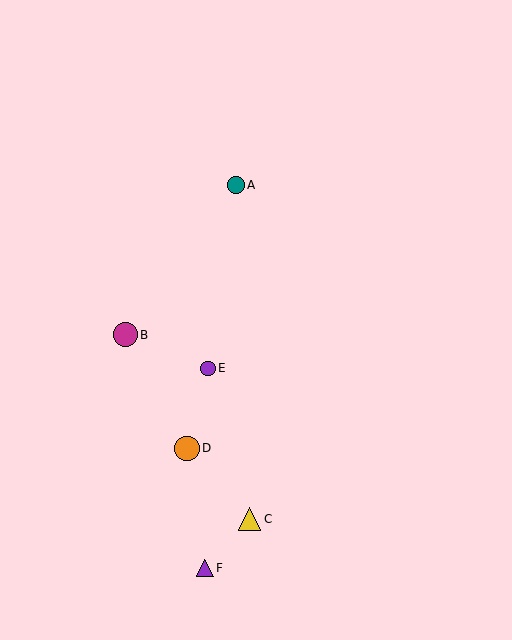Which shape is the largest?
The orange circle (labeled D) is the largest.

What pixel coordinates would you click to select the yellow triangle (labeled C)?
Click at (249, 519) to select the yellow triangle C.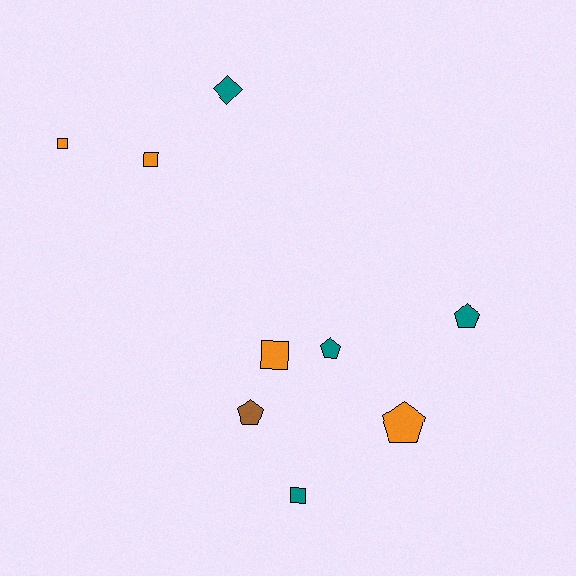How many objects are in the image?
There are 9 objects.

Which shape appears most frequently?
Pentagon, with 4 objects.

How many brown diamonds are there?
There are no brown diamonds.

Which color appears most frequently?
Teal, with 4 objects.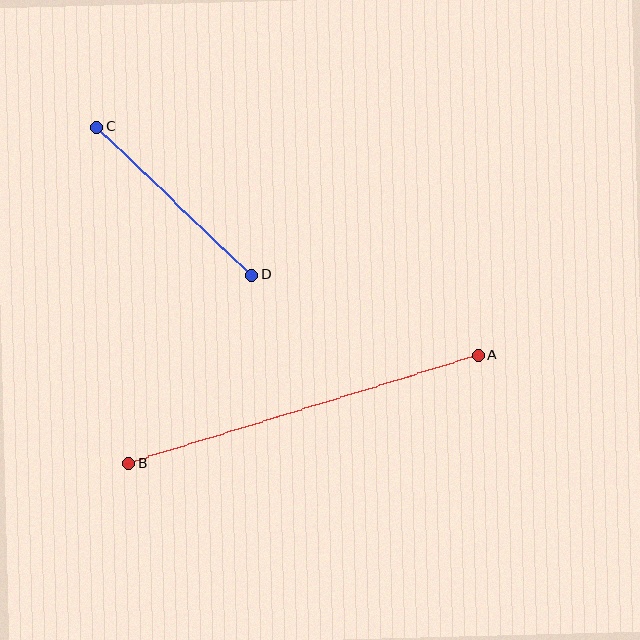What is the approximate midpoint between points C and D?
The midpoint is at approximately (174, 201) pixels.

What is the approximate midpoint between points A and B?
The midpoint is at approximately (303, 409) pixels.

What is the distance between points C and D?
The distance is approximately 214 pixels.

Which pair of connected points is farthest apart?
Points A and B are farthest apart.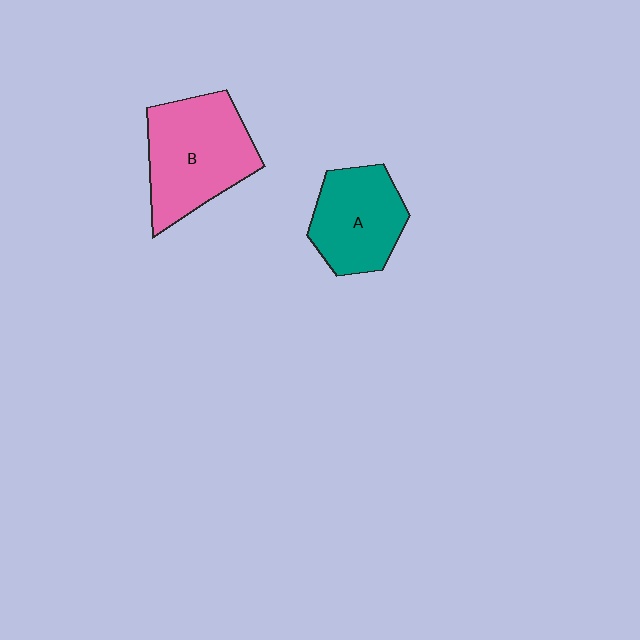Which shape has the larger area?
Shape B (pink).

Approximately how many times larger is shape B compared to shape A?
Approximately 1.3 times.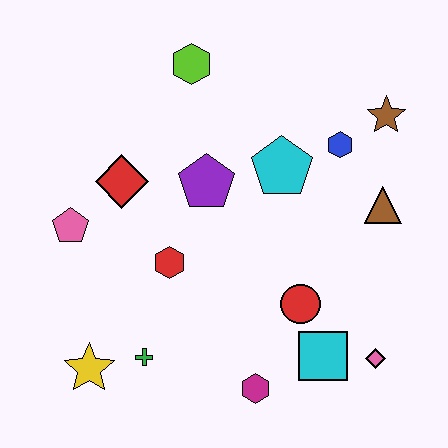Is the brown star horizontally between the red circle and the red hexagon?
No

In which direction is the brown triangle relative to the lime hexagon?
The brown triangle is to the right of the lime hexagon.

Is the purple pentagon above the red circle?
Yes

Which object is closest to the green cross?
The yellow star is closest to the green cross.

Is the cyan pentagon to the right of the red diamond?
Yes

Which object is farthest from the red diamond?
The pink diamond is farthest from the red diamond.